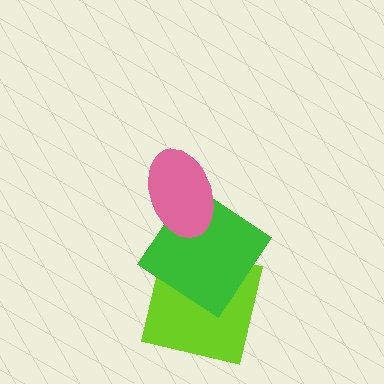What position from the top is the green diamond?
The green diamond is 2nd from the top.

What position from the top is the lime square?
The lime square is 3rd from the top.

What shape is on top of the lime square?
The green diamond is on top of the lime square.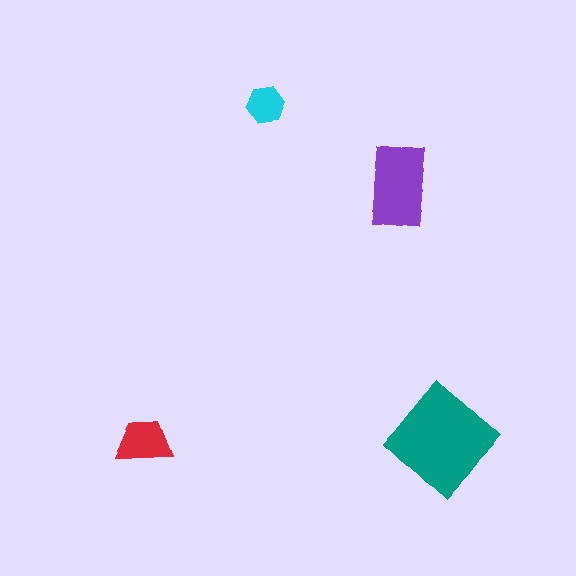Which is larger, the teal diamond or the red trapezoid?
The teal diamond.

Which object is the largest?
The teal diamond.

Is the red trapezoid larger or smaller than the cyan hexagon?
Larger.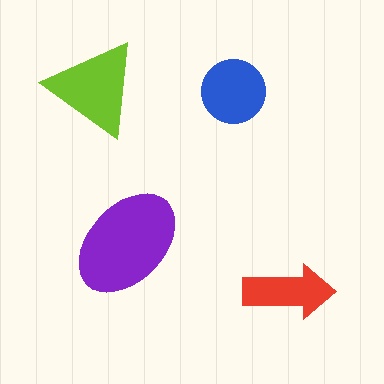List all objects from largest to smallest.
The purple ellipse, the lime triangle, the blue circle, the red arrow.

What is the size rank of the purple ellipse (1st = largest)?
1st.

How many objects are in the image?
There are 4 objects in the image.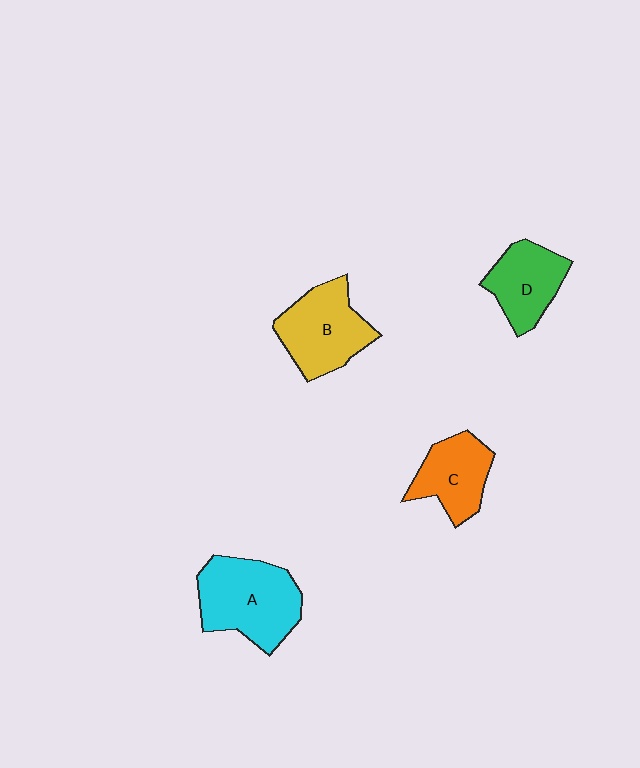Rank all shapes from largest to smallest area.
From largest to smallest: A (cyan), B (yellow), D (green), C (orange).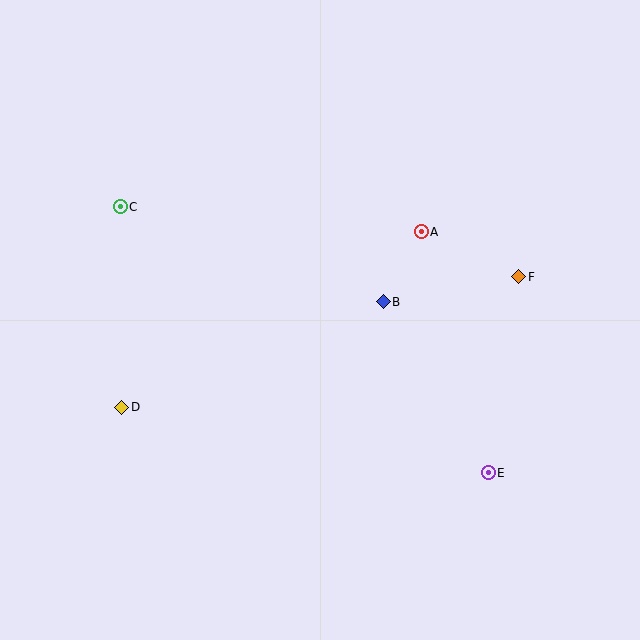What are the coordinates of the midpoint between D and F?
The midpoint between D and F is at (320, 342).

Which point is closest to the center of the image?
Point B at (383, 302) is closest to the center.